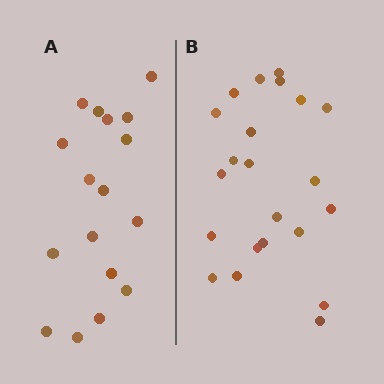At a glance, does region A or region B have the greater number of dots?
Region B (the right region) has more dots.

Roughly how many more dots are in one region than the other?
Region B has about 5 more dots than region A.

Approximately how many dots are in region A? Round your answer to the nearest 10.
About 20 dots. (The exact count is 17, which rounds to 20.)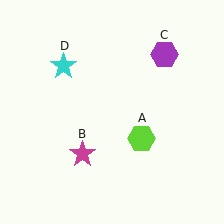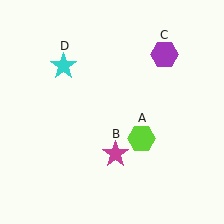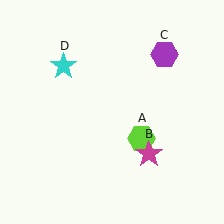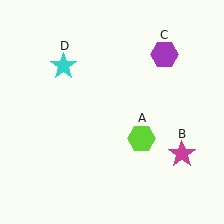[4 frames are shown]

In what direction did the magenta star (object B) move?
The magenta star (object B) moved right.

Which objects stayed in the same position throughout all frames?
Lime hexagon (object A) and purple hexagon (object C) and cyan star (object D) remained stationary.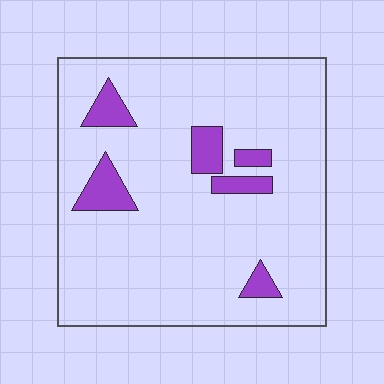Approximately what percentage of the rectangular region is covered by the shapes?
Approximately 10%.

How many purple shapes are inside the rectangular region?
6.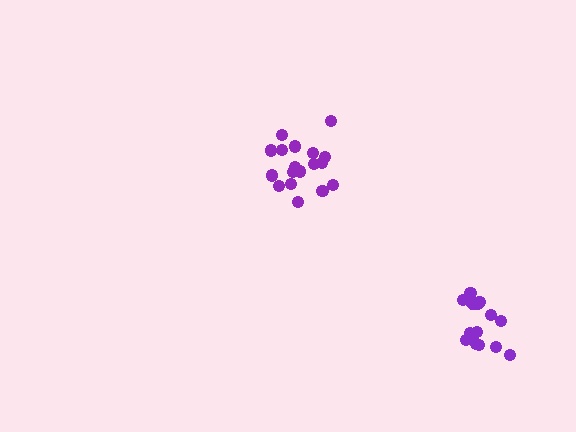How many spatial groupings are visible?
There are 2 spatial groupings.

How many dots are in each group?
Group 1: 15 dots, Group 2: 19 dots (34 total).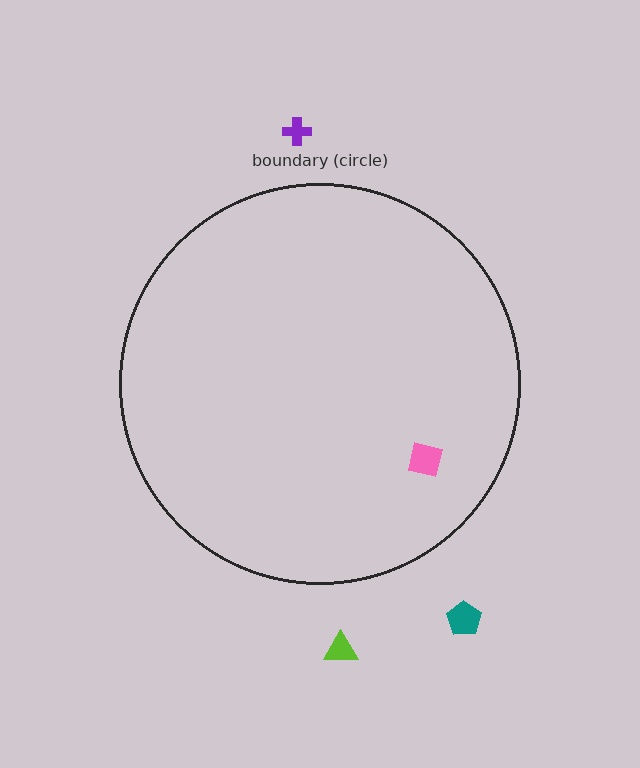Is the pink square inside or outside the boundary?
Inside.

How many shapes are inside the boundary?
1 inside, 3 outside.